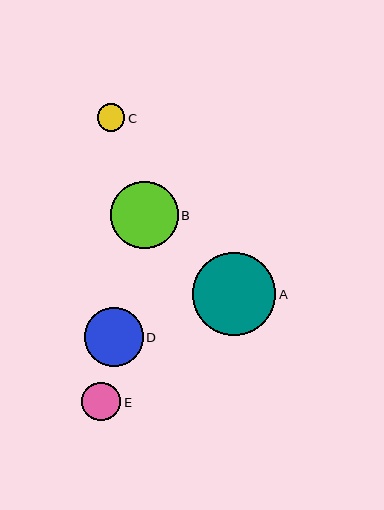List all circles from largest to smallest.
From largest to smallest: A, B, D, E, C.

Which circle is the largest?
Circle A is the largest with a size of approximately 83 pixels.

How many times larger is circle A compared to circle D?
Circle A is approximately 1.4 times the size of circle D.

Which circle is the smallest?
Circle C is the smallest with a size of approximately 28 pixels.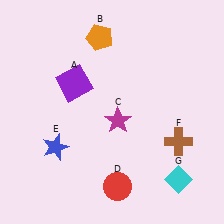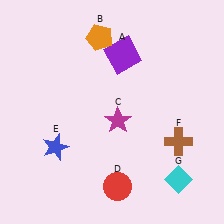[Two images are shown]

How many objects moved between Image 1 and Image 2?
1 object moved between the two images.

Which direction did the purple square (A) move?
The purple square (A) moved right.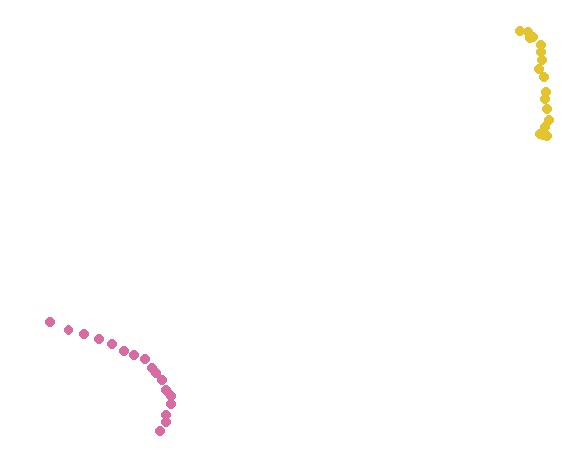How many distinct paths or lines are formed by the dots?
There are 2 distinct paths.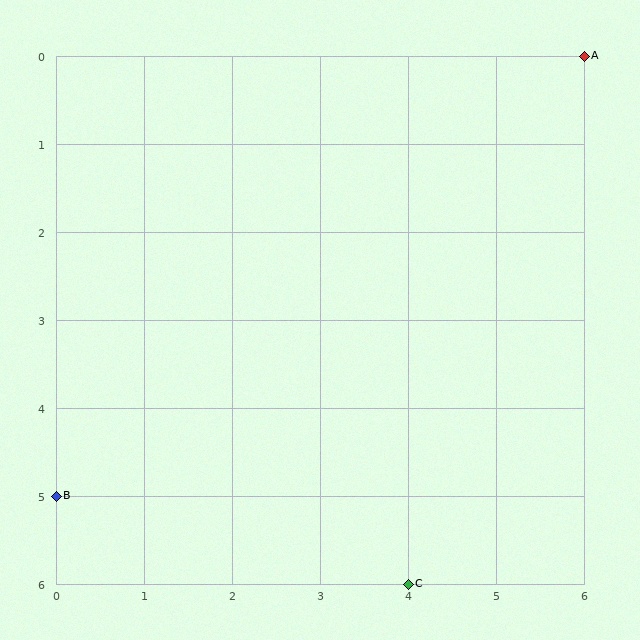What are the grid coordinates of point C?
Point C is at grid coordinates (4, 6).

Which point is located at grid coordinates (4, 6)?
Point C is at (4, 6).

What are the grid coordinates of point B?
Point B is at grid coordinates (0, 5).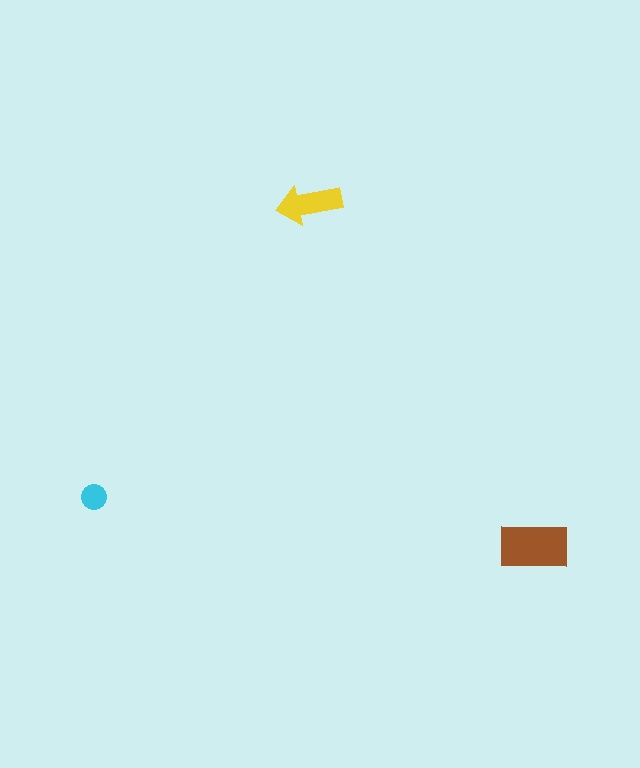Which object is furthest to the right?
The brown rectangle is rightmost.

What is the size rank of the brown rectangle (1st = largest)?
1st.